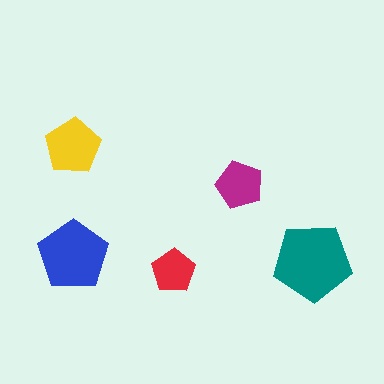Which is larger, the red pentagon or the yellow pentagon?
The yellow one.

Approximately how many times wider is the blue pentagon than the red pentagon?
About 1.5 times wider.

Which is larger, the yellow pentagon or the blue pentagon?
The blue one.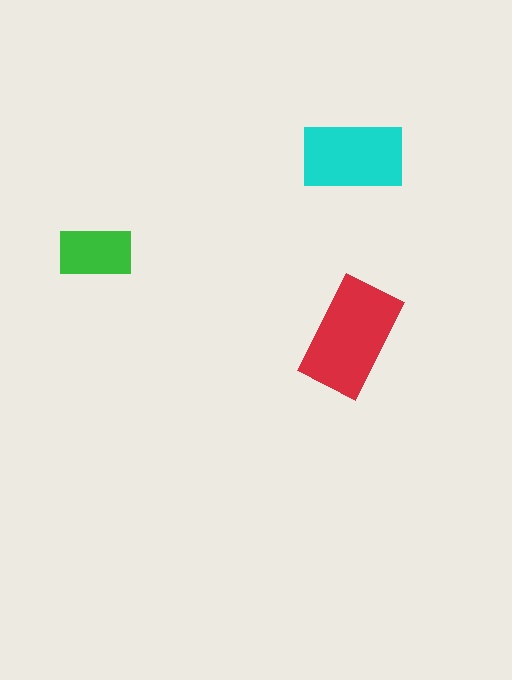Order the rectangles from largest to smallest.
the red one, the cyan one, the green one.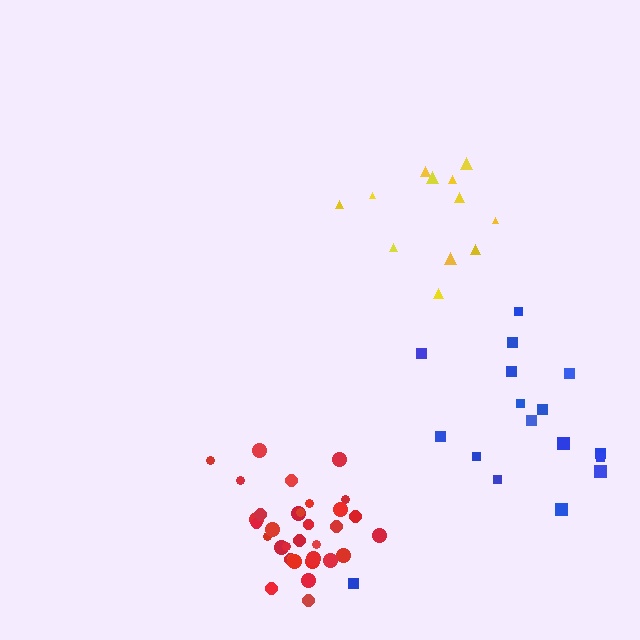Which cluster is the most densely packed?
Red.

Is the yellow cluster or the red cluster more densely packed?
Red.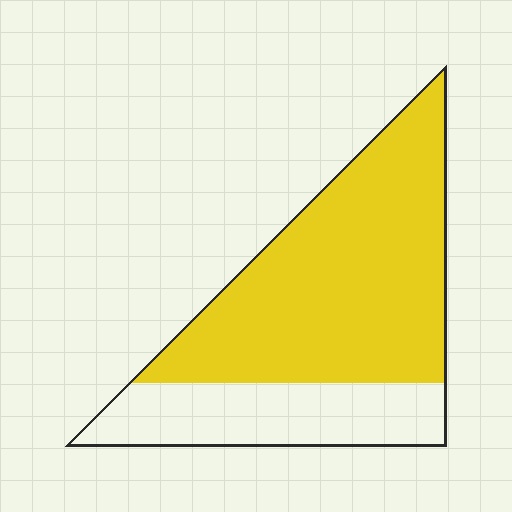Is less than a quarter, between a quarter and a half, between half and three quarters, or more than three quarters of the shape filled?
Between half and three quarters.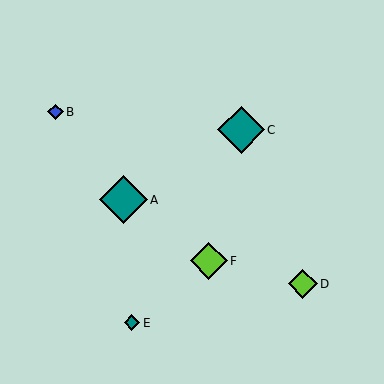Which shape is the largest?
The teal diamond (labeled A) is the largest.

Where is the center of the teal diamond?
The center of the teal diamond is at (241, 130).